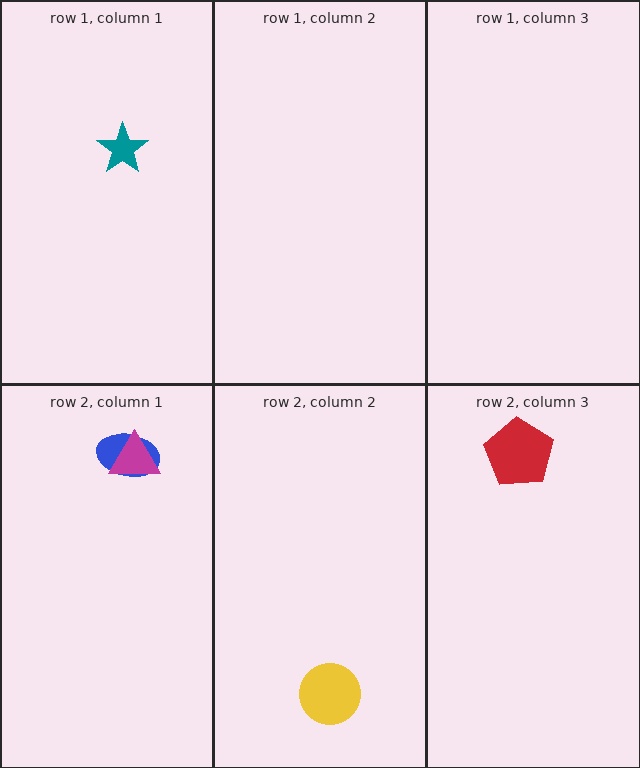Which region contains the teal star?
The row 1, column 1 region.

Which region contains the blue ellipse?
The row 2, column 1 region.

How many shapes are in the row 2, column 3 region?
1.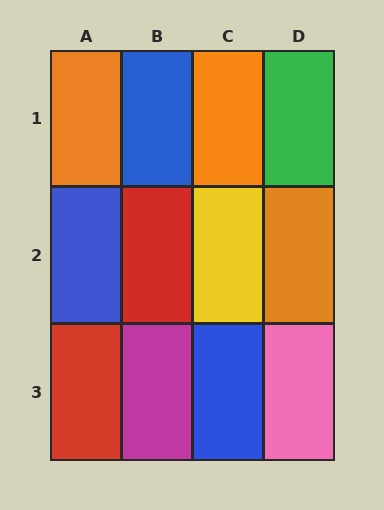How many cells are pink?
1 cell is pink.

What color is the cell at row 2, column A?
Blue.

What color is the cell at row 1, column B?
Blue.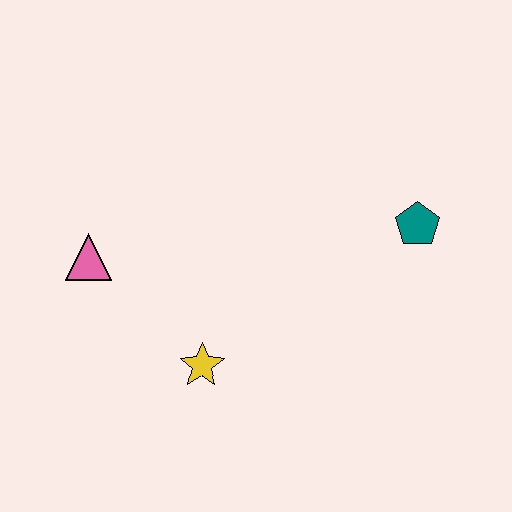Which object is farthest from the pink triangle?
The teal pentagon is farthest from the pink triangle.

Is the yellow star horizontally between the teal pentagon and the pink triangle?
Yes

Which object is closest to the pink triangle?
The yellow star is closest to the pink triangle.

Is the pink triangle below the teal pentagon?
Yes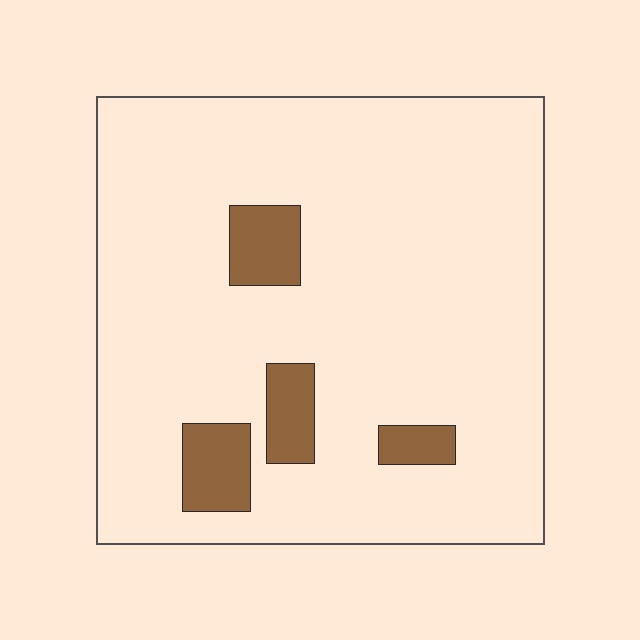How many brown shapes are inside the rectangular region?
4.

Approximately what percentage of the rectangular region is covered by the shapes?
Approximately 10%.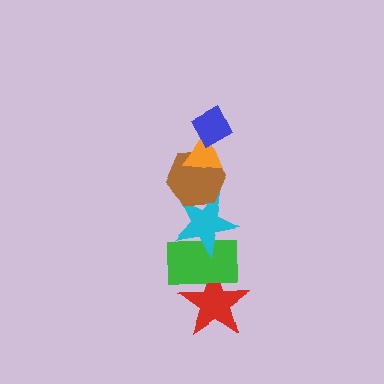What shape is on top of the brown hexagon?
The orange triangle is on top of the brown hexagon.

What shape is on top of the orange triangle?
The blue diamond is on top of the orange triangle.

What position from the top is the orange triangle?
The orange triangle is 2nd from the top.